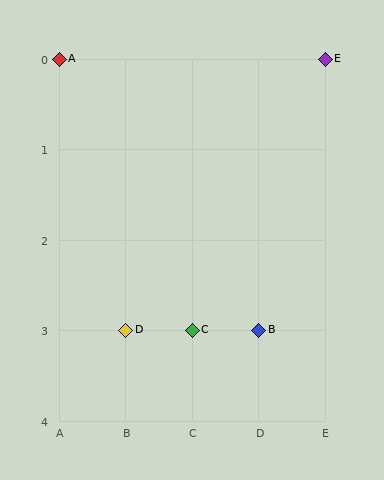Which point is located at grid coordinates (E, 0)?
Point E is at (E, 0).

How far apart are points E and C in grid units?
Points E and C are 2 columns and 3 rows apart (about 3.6 grid units diagonally).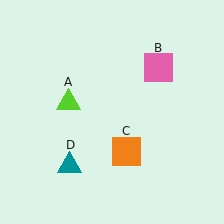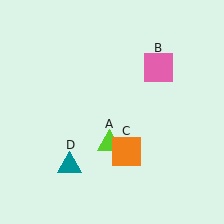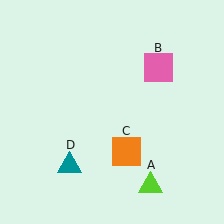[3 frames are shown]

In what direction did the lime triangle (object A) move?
The lime triangle (object A) moved down and to the right.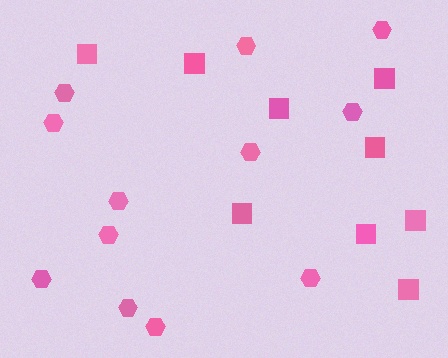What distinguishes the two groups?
There are 2 groups: one group of squares (9) and one group of hexagons (12).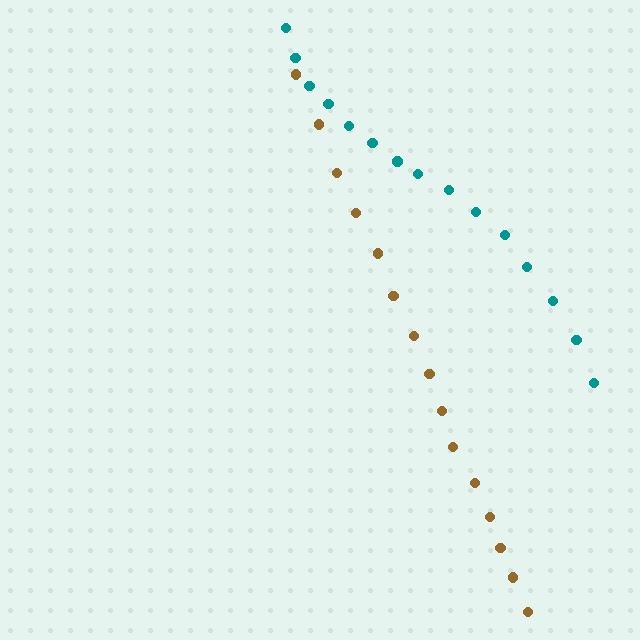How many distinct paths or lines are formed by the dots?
There are 2 distinct paths.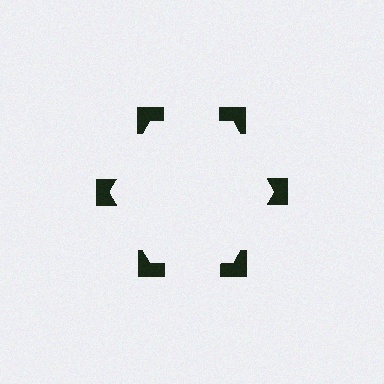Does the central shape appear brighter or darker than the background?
It typically appears slightly brighter than the background, even though no actual brightness change is drawn.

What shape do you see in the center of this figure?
An illusory hexagon — its edges are inferred from the aligned wedge cuts in the notched squares, not physically drawn.